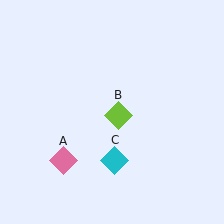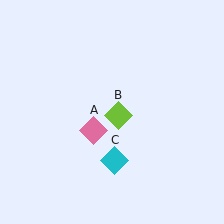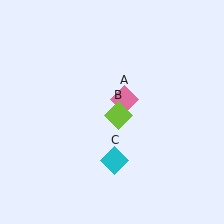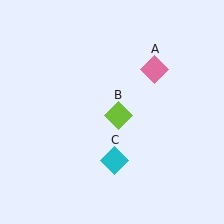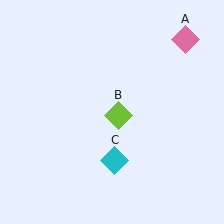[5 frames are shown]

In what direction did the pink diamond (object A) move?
The pink diamond (object A) moved up and to the right.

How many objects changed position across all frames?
1 object changed position: pink diamond (object A).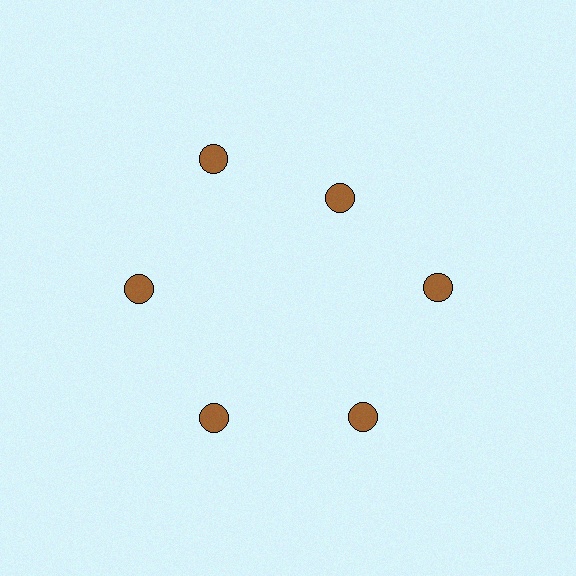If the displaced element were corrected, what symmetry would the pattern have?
It would have 6-fold rotational symmetry — the pattern would map onto itself every 60 degrees.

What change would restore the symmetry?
The symmetry would be restored by moving it outward, back onto the ring so that all 6 circles sit at equal angles and equal distance from the center.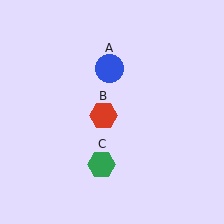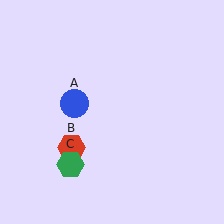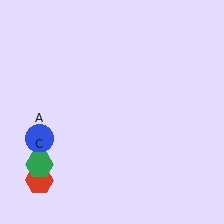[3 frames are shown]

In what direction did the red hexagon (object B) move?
The red hexagon (object B) moved down and to the left.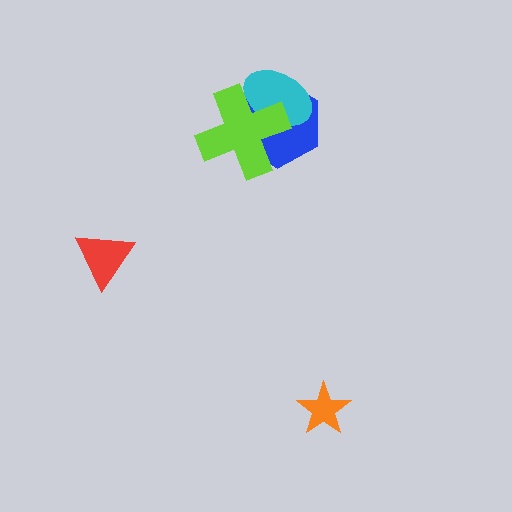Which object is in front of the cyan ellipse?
The lime cross is in front of the cyan ellipse.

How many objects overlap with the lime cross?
2 objects overlap with the lime cross.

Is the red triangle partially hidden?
No, no other shape covers it.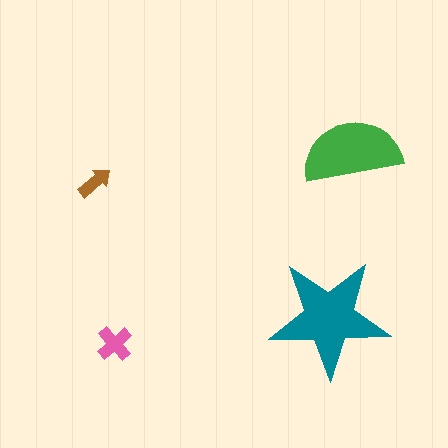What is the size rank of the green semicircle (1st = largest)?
2nd.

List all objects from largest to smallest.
The teal star, the green semicircle, the pink cross, the brown arrow.